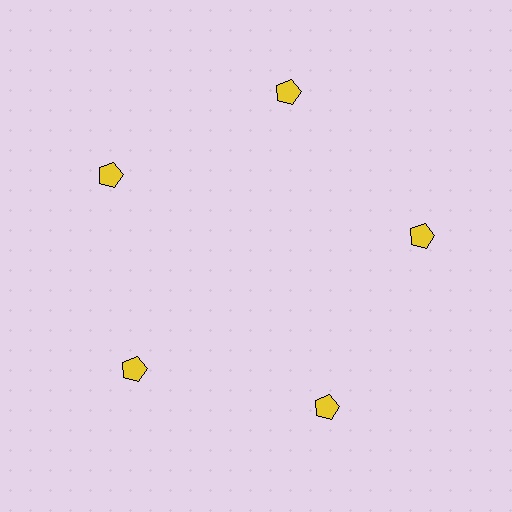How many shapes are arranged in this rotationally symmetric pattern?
There are 5 shapes, arranged in 5 groups of 1.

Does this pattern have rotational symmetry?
Yes, this pattern has 5-fold rotational symmetry. It looks the same after rotating 72 degrees around the center.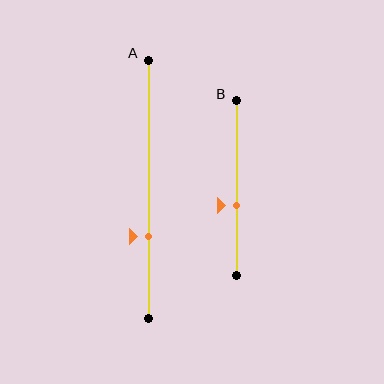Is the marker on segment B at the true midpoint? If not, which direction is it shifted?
No, the marker on segment B is shifted downward by about 10% of the segment length.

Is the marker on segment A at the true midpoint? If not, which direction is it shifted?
No, the marker on segment A is shifted downward by about 18% of the segment length.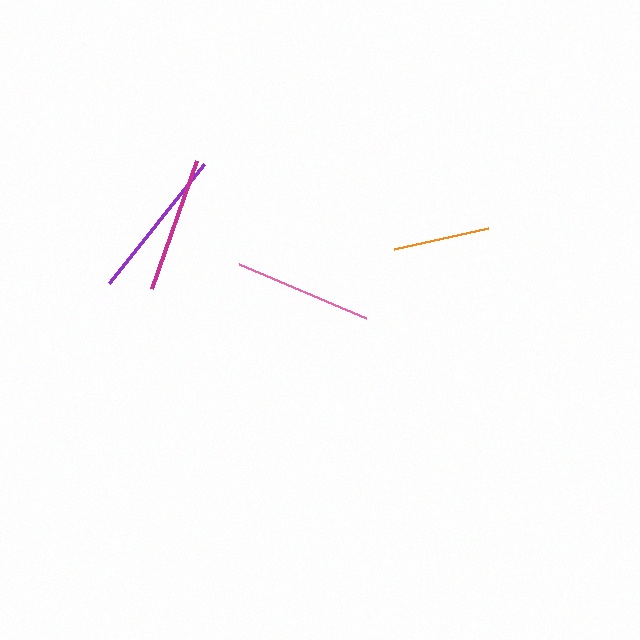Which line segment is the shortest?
The orange line is the shortest at approximately 96 pixels.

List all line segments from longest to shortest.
From longest to shortest: purple, pink, magenta, orange.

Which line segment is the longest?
The purple line is the longest at approximately 152 pixels.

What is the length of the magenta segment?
The magenta segment is approximately 136 pixels long.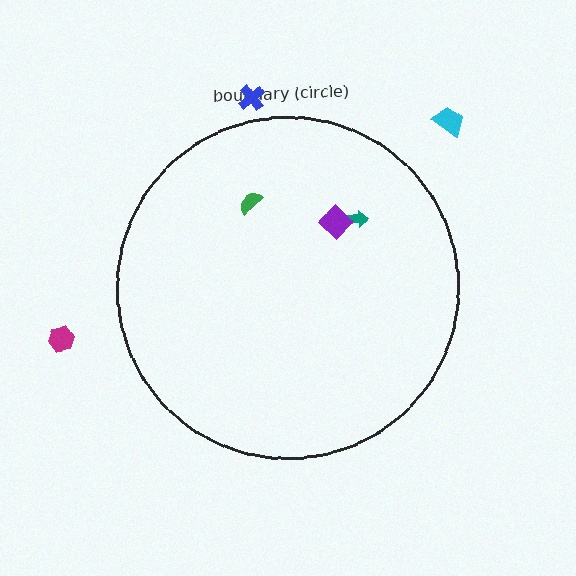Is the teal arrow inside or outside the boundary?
Inside.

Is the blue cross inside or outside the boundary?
Outside.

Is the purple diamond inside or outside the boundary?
Inside.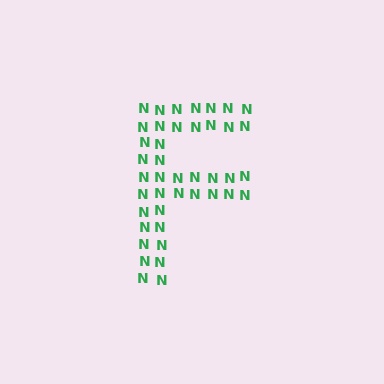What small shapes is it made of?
It is made of small letter N's.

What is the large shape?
The large shape is the letter F.